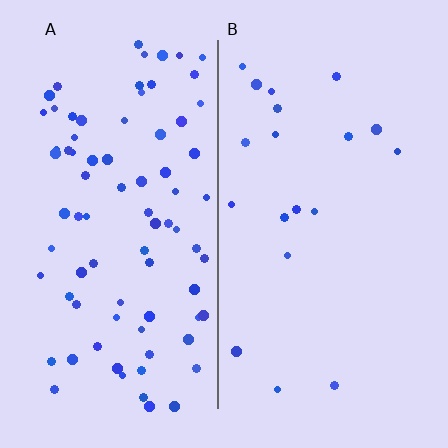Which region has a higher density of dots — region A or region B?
A (the left).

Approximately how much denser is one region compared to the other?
Approximately 4.2× — region A over region B.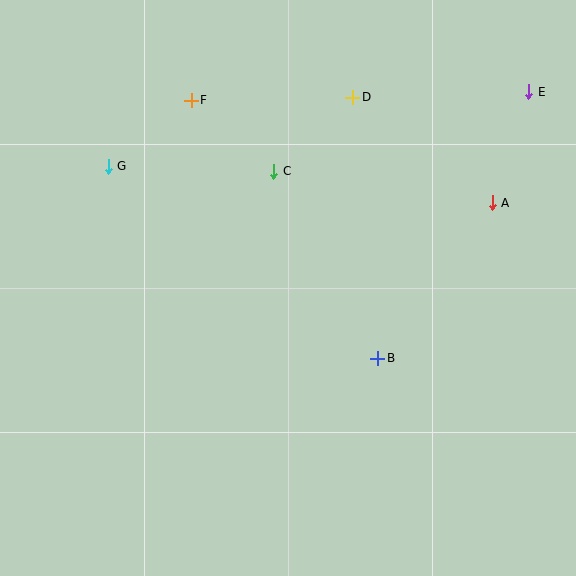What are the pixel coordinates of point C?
Point C is at (274, 171).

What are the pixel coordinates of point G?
Point G is at (108, 166).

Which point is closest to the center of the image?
Point B at (378, 358) is closest to the center.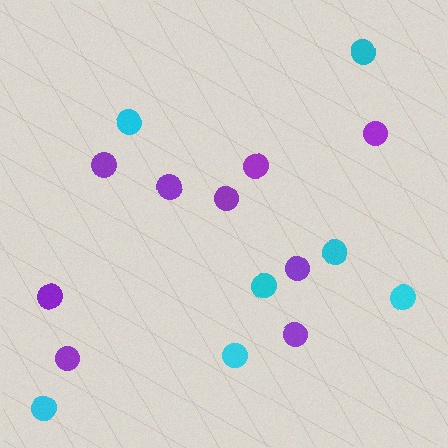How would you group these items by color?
There are 2 groups: one group of cyan circles (7) and one group of purple circles (9).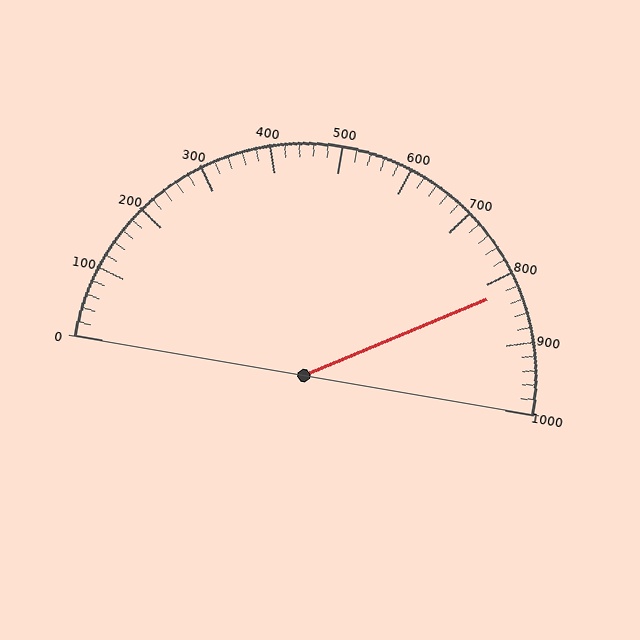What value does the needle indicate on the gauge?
The needle indicates approximately 820.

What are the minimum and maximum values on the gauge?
The gauge ranges from 0 to 1000.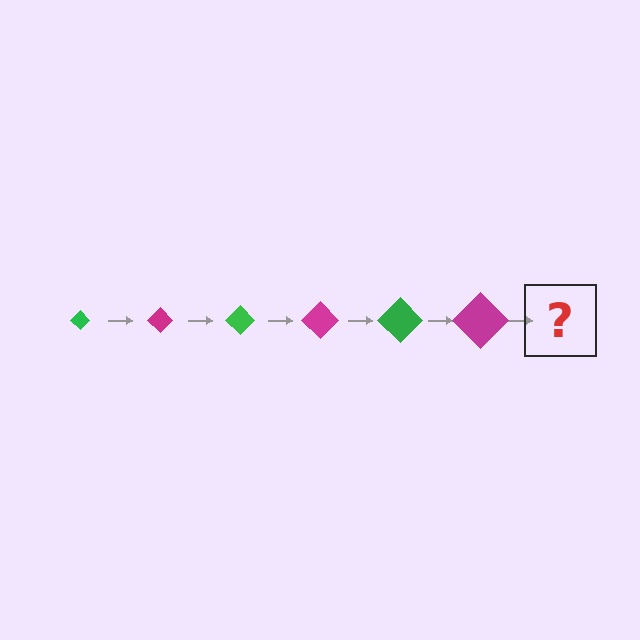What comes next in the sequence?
The next element should be a green diamond, larger than the previous one.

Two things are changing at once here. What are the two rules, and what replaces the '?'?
The two rules are that the diamond grows larger each step and the color cycles through green and magenta. The '?' should be a green diamond, larger than the previous one.